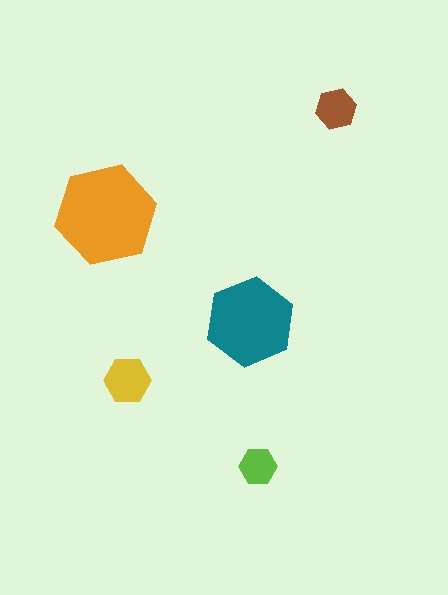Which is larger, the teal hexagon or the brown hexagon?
The teal one.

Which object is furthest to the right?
The brown hexagon is rightmost.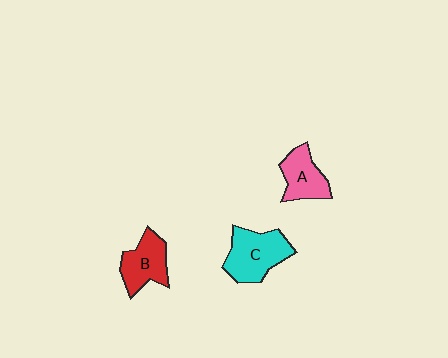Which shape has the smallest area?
Shape A (pink).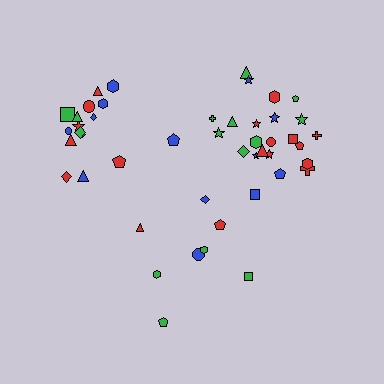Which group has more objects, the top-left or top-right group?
The top-right group.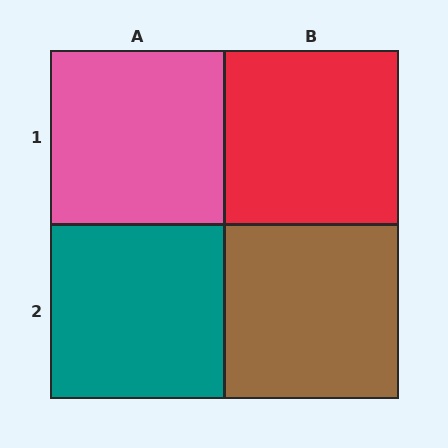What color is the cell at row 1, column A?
Pink.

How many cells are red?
1 cell is red.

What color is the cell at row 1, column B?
Red.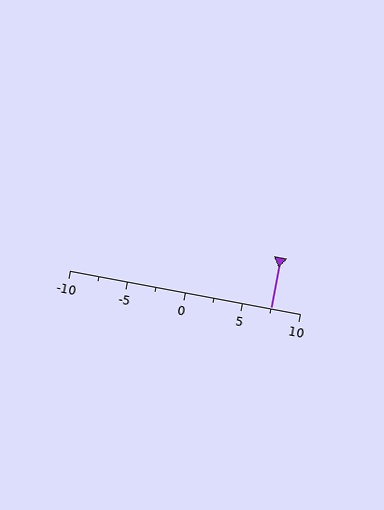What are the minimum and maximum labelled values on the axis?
The axis runs from -10 to 10.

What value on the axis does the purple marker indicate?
The marker indicates approximately 7.5.